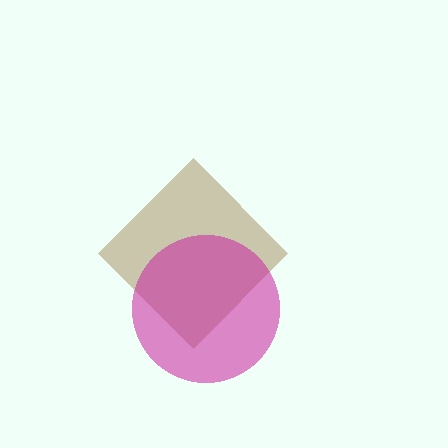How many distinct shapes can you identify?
There are 2 distinct shapes: a brown diamond, a magenta circle.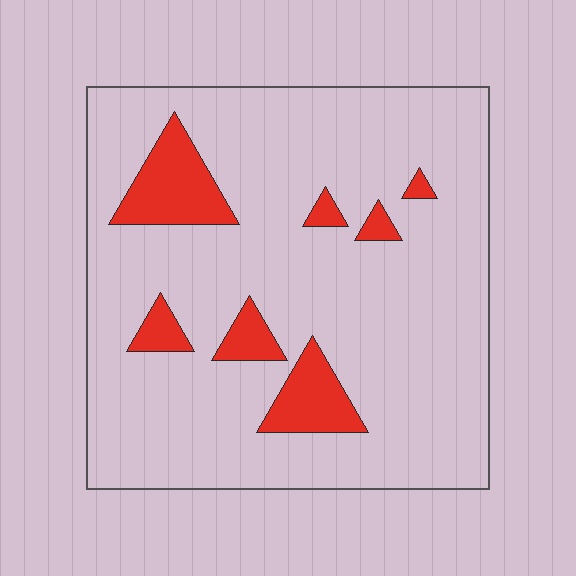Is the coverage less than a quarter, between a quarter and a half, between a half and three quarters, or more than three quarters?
Less than a quarter.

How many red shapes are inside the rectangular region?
7.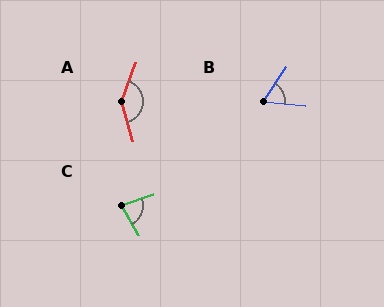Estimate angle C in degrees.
Approximately 77 degrees.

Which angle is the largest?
A, at approximately 143 degrees.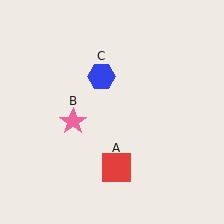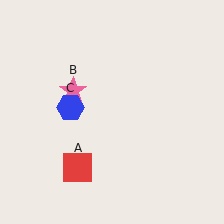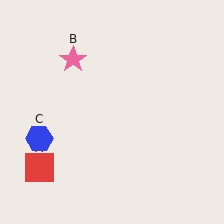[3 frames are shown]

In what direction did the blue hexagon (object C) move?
The blue hexagon (object C) moved down and to the left.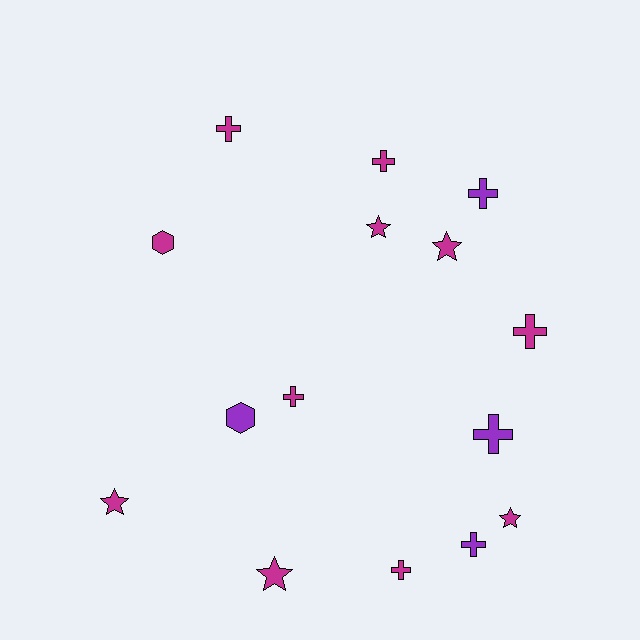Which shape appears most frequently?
Cross, with 8 objects.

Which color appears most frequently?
Magenta, with 11 objects.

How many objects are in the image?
There are 15 objects.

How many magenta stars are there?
There are 5 magenta stars.